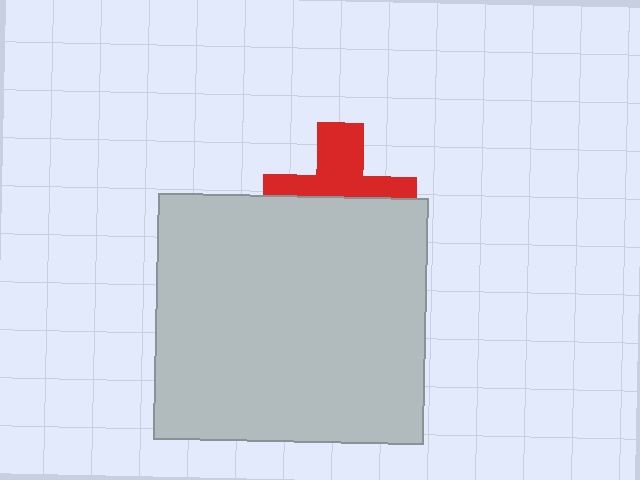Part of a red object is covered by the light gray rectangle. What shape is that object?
It is a cross.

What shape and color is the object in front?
The object in front is a light gray rectangle.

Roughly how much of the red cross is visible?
About half of it is visible (roughly 46%).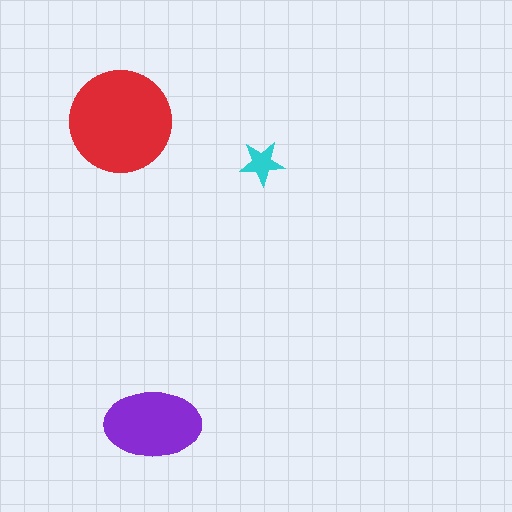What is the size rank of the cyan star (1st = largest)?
3rd.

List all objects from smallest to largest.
The cyan star, the purple ellipse, the red circle.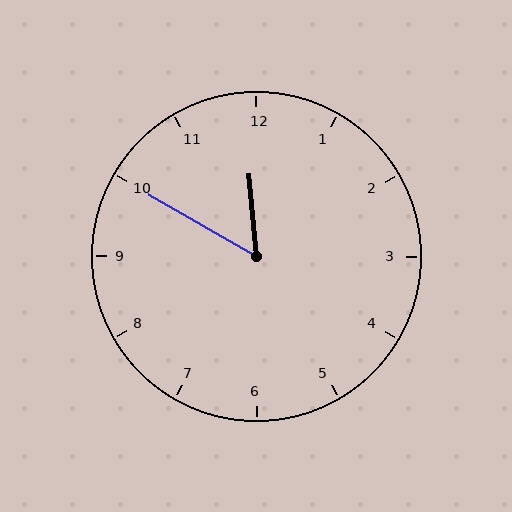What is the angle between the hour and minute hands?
Approximately 55 degrees.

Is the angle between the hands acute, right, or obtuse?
It is acute.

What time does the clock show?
11:50.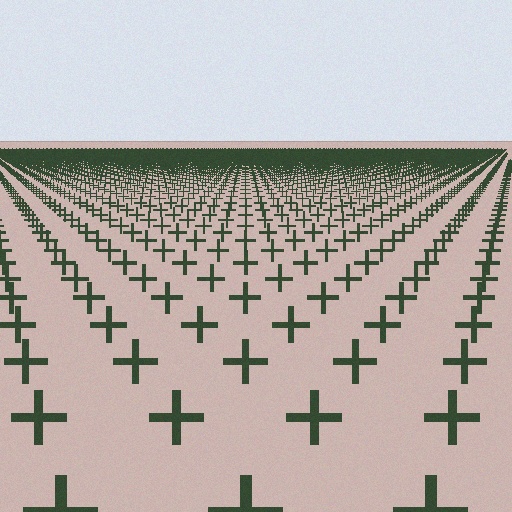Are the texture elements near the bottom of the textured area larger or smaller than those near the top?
Larger. Near the bottom, elements are closer to the viewer and appear at a bigger on-screen size.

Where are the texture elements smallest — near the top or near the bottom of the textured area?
Near the top.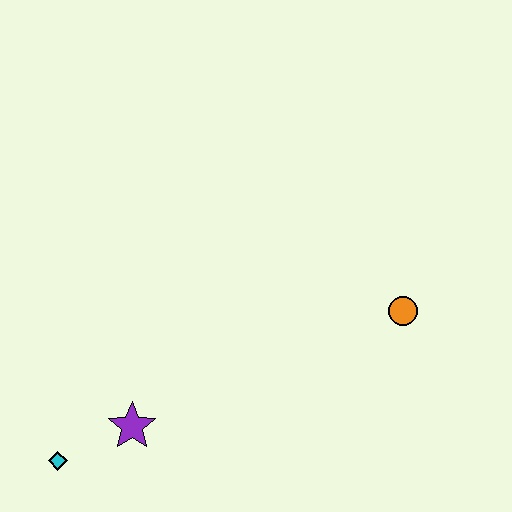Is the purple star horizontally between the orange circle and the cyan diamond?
Yes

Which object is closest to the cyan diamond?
The purple star is closest to the cyan diamond.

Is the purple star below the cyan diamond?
No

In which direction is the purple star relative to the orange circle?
The purple star is to the left of the orange circle.